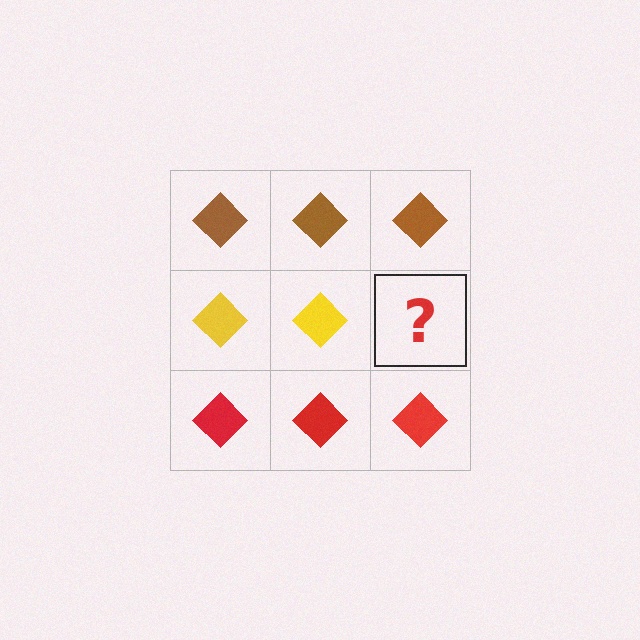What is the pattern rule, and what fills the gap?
The rule is that each row has a consistent color. The gap should be filled with a yellow diamond.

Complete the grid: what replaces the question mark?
The question mark should be replaced with a yellow diamond.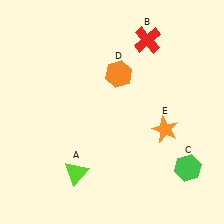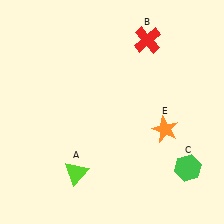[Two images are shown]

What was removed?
The orange hexagon (D) was removed in Image 2.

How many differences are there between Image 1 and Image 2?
There is 1 difference between the two images.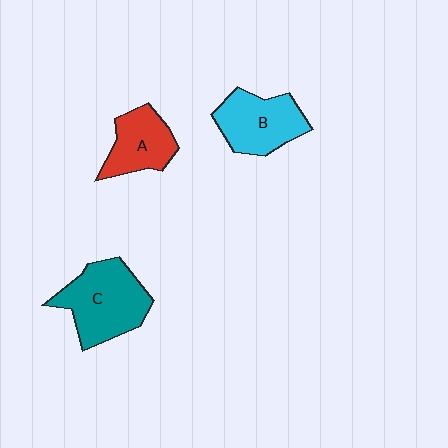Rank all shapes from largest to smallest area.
From largest to smallest: C (teal), B (cyan), A (red).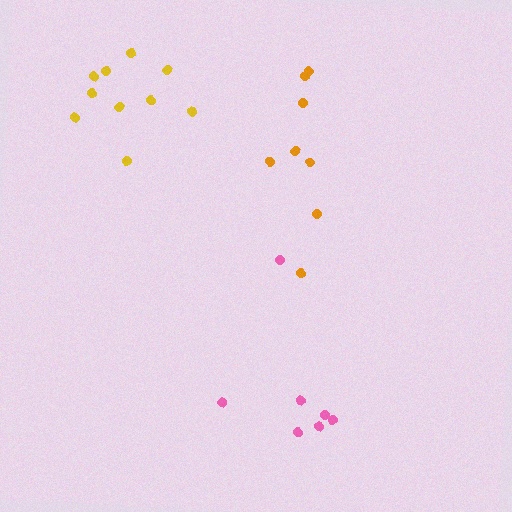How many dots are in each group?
Group 1: 7 dots, Group 2: 10 dots, Group 3: 8 dots (25 total).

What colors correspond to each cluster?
The clusters are colored: pink, yellow, orange.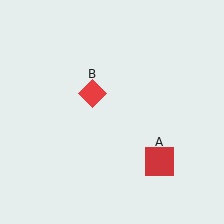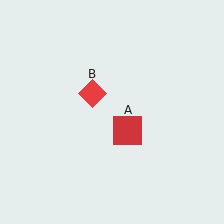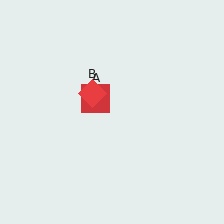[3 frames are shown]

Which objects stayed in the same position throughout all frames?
Red diamond (object B) remained stationary.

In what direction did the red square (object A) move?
The red square (object A) moved up and to the left.